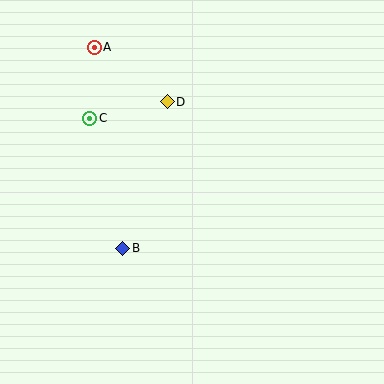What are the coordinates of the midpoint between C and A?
The midpoint between C and A is at (92, 83).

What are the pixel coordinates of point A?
Point A is at (94, 47).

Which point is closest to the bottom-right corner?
Point B is closest to the bottom-right corner.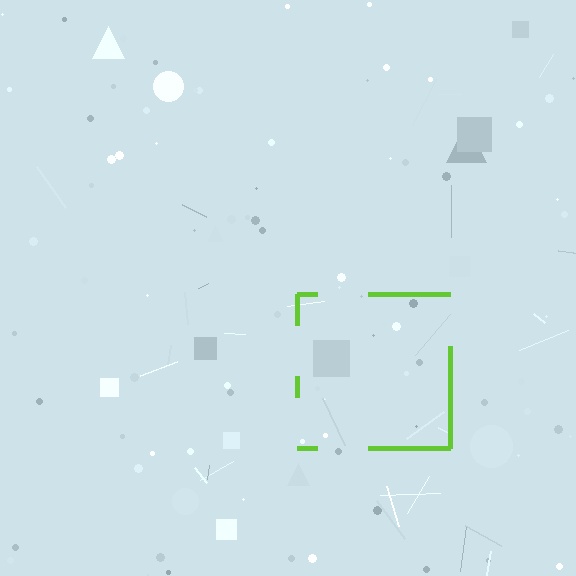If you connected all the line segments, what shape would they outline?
They would outline a square.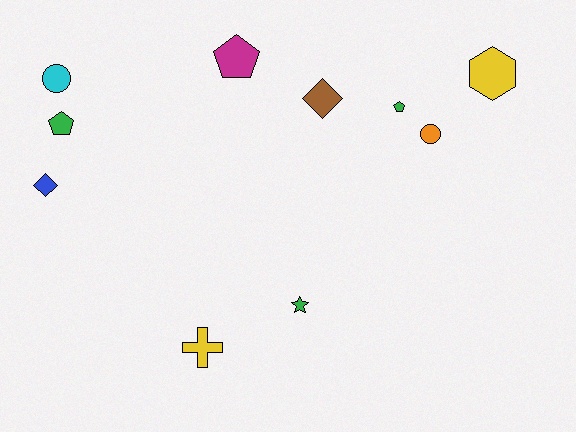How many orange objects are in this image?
There is 1 orange object.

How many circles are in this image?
There are 2 circles.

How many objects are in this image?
There are 10 objects.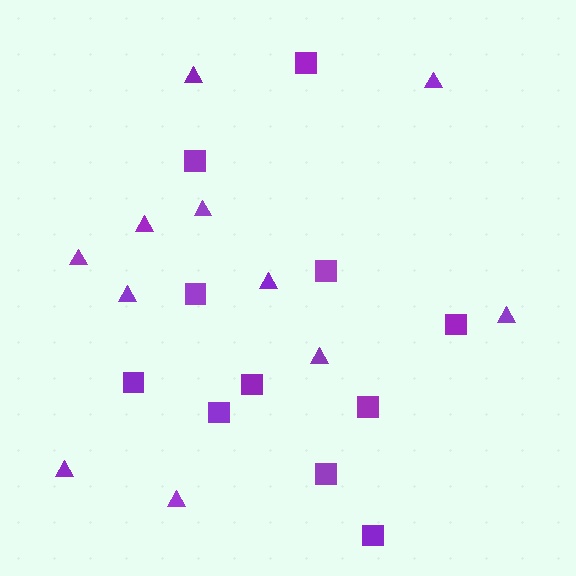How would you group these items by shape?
There are 2 groups: one group of triangles (11) and one group of squares (11).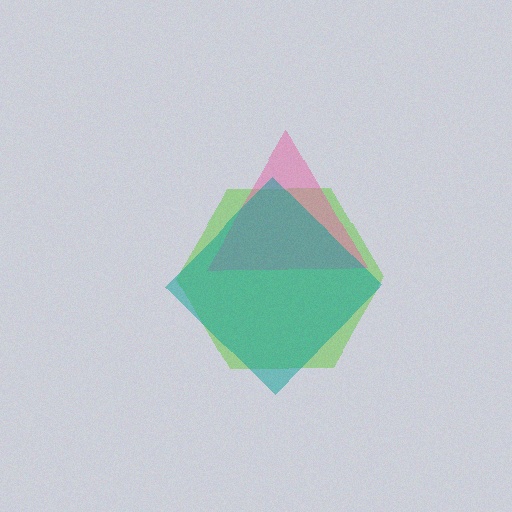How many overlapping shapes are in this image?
There are 3 overlapping shapes in the image.